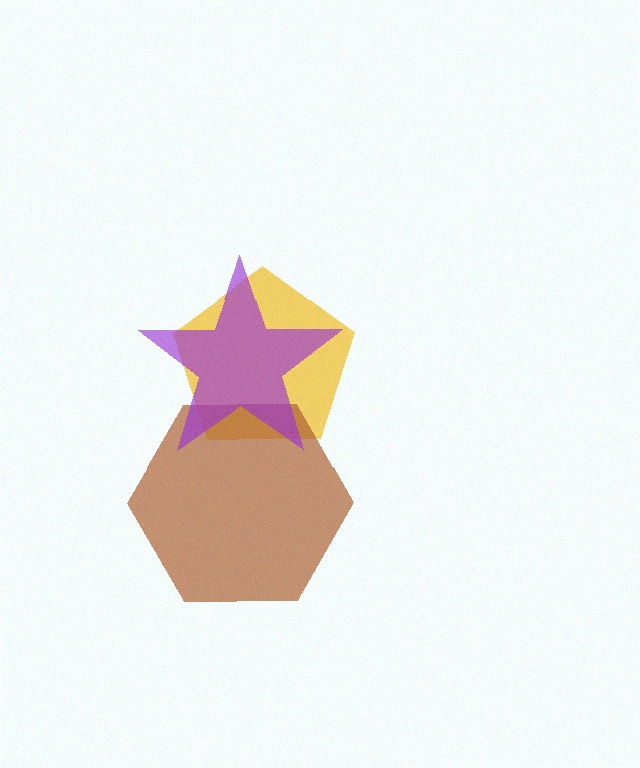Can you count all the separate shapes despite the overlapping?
Yes, there are 3 separate shapes.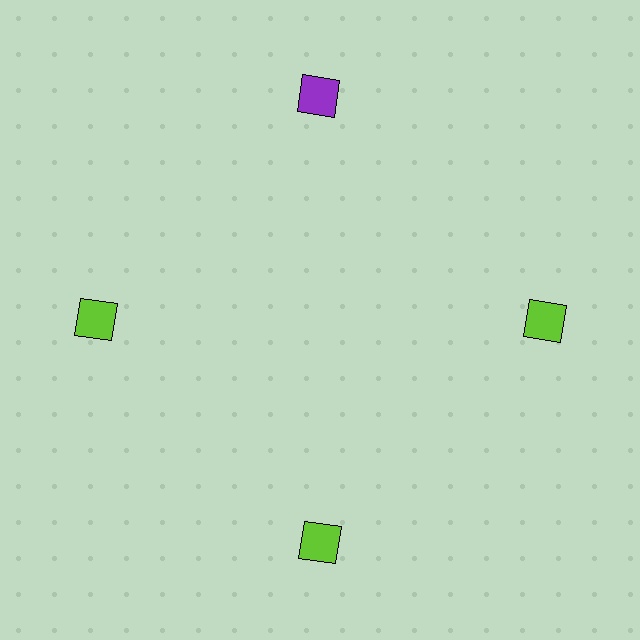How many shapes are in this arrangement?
There are 4 shapes arranged in a ring pattern.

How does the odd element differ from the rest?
It has a different color: purple instead of lime.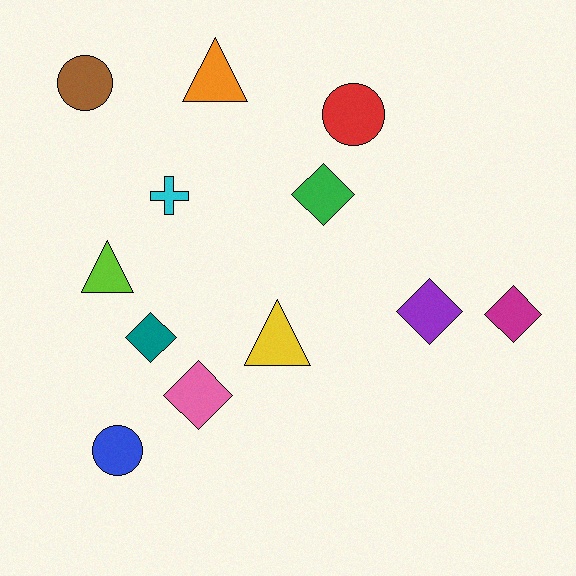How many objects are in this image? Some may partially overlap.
There are 12 objects.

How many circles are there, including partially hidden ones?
There are 3 circles.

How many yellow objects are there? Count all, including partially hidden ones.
There is 1 yellow object.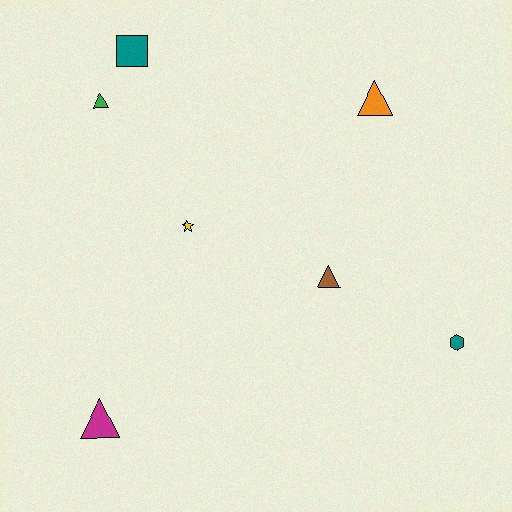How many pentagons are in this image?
There are no pentagons.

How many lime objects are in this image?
There are no lime objects.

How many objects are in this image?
There are 7 objects.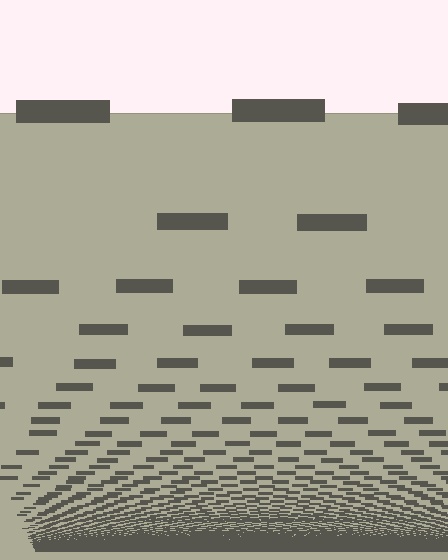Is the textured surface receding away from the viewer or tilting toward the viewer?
The surface appears to tilt toward the viewer. Texture elements get larger and sparser toward the top.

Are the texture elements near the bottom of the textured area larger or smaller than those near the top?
Smaller. The gradient is inverted — elements near the bottom are smaller and denser.